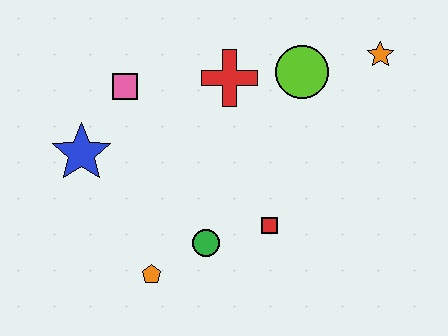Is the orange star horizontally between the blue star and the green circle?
No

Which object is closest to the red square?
The green circle is closest to the red square.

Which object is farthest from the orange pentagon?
The orange star is farthest from the orange pentagon.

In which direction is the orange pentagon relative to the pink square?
The orange pentagon is below the pink square.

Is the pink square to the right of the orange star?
No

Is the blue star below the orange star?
Yes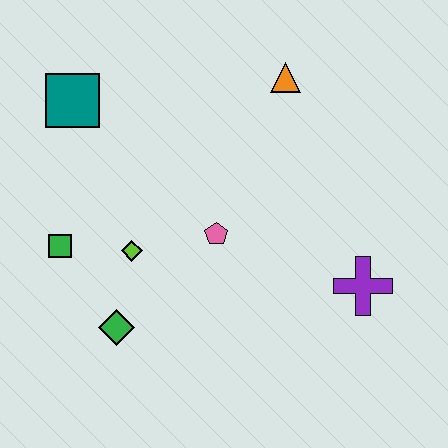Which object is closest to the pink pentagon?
The lime diamond is closest to the pink pentagon.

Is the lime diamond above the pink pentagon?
No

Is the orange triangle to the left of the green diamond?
No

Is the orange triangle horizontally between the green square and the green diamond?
No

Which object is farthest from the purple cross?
The teal square is farthest from the purple cross.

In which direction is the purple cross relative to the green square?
The purple cross is to the right of the green square.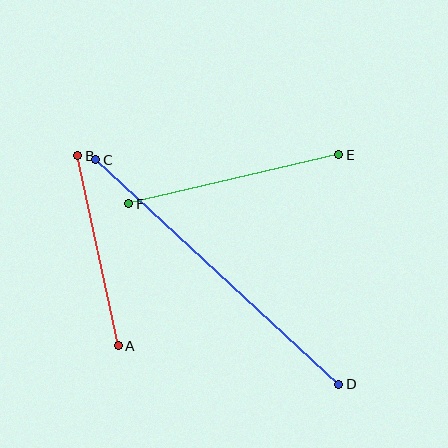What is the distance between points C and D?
The distance is approximately 331 pixels.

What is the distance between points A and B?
The distance is approximately 194 pixels.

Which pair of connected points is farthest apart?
Points C and D are farthest apart.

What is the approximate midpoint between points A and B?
The midpoint is at approximately (98, 251) pixels.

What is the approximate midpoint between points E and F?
The midpoint is at approximately (234, 179) pixels.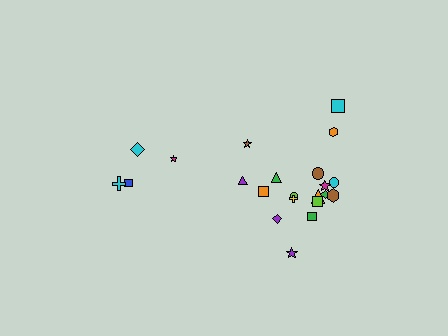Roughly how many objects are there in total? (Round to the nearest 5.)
Roughly 20 objects in total.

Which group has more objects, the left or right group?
The right group.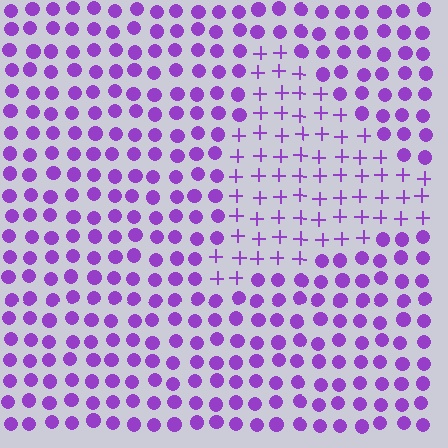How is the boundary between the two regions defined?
The boundary is defined by a change in element shape: plus signs inside vs. circles outside. All elements share the same color and spacing.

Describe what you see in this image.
The image is filled with small purple elements arranged in a uniform grid. A triangle-shaped region contains plus signs, while the surrounding area contains circles. The boundary is defined purely by the change in element shape.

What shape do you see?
I see a triangle.